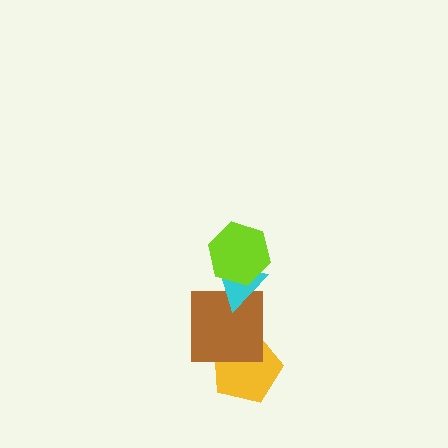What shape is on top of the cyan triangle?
The lime hexagon is on top of the cyan triangle.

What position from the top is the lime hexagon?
The lime hexagon is 1st from the top.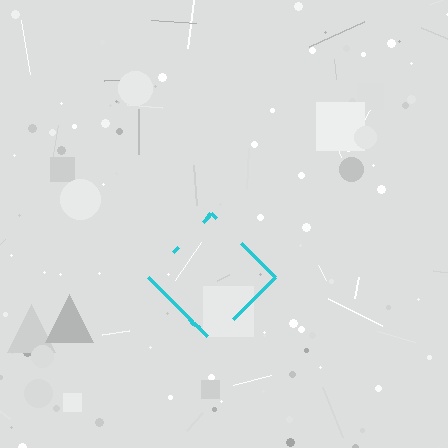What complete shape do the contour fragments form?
The contour fragments form a diamond.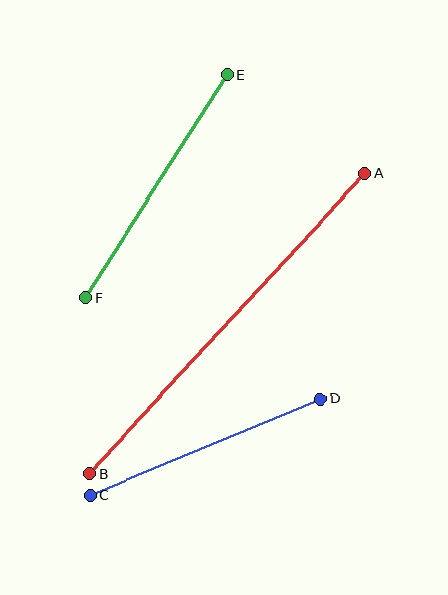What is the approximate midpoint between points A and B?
The midpoint is at approximately (228, 323) pixels.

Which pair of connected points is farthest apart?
Points A and B are farthest apart.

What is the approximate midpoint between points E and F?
The midpoint is at approximately (156, 186) pixels.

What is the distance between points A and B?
The distance is approximately 407 pixels.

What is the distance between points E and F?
The distance is approximately 264 pixels.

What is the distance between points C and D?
The distance is approximately 250 pixels.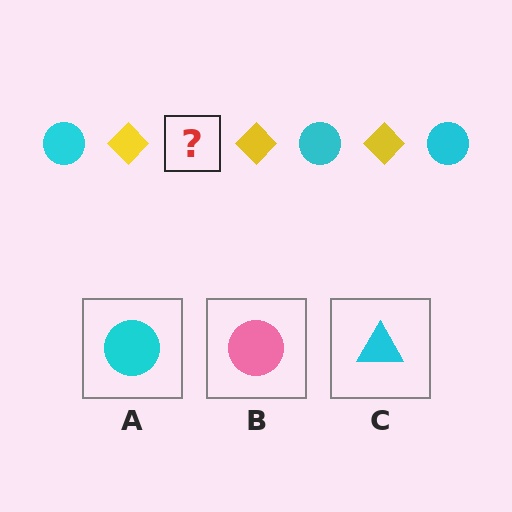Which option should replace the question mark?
Option A.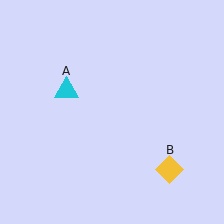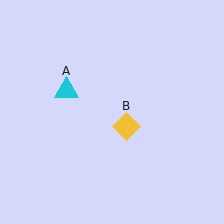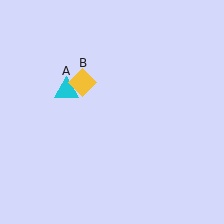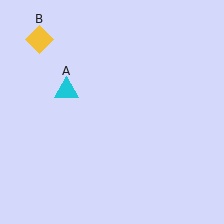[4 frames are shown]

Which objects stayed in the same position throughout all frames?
Cyan triangle (object A) remained stationary.